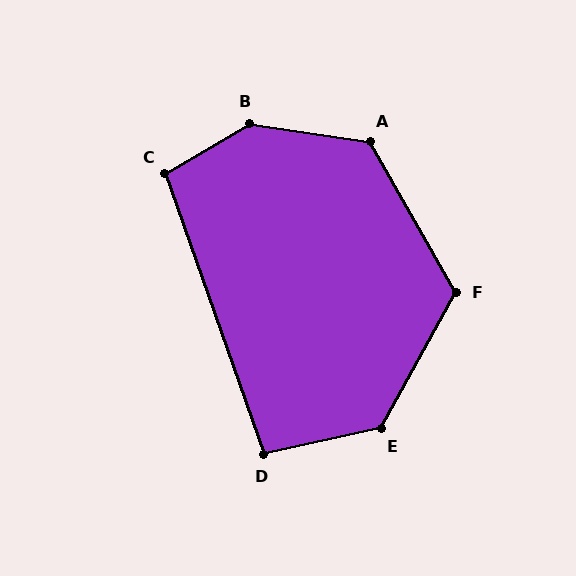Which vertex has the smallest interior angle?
D, at approximately 97 degrees.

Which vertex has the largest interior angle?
B, at approximately 142 degrees.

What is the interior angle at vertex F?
Approximately 121 degrees (obtuse).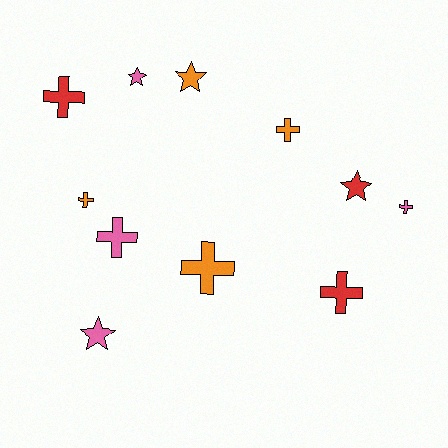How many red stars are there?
There is 1 red star.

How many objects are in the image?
There are 11 objects.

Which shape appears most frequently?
Cross, with 7 objects.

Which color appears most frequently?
Pink, with 4 objects.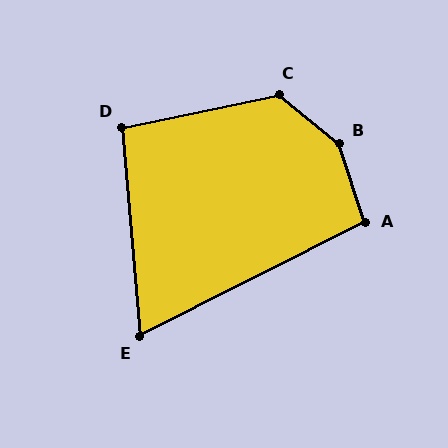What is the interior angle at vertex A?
Approximately 99 degrees (obtuse).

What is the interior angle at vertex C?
Approximately 129 degrees (obtuse).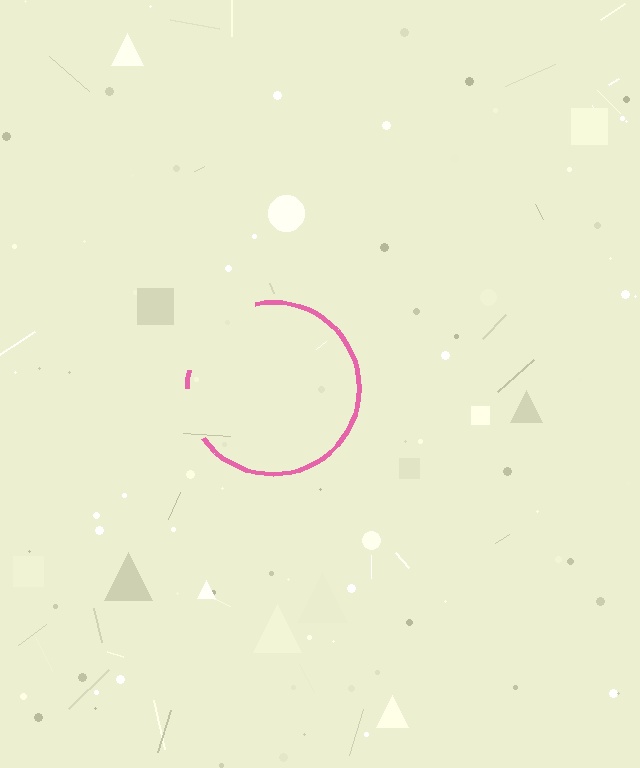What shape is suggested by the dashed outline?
The dashed outline suggests a circle.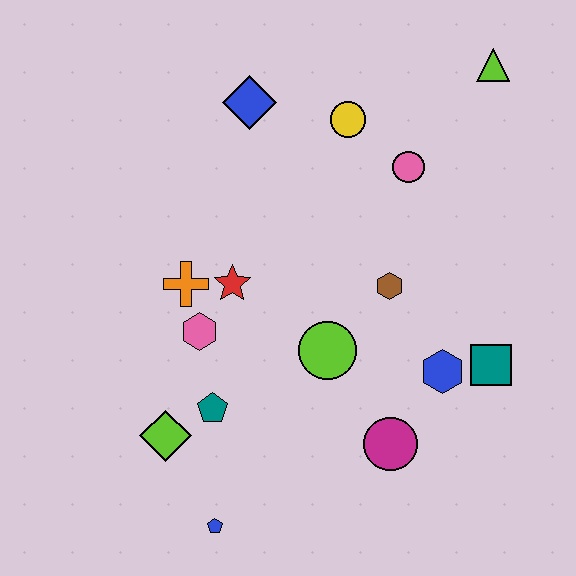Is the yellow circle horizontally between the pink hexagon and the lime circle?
No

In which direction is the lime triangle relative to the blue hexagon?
The lime triangle is above the blue hexagon.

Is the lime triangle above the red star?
Yes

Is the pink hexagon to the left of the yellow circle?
Yes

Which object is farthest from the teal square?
The blue diamond is farthest from the teal square.